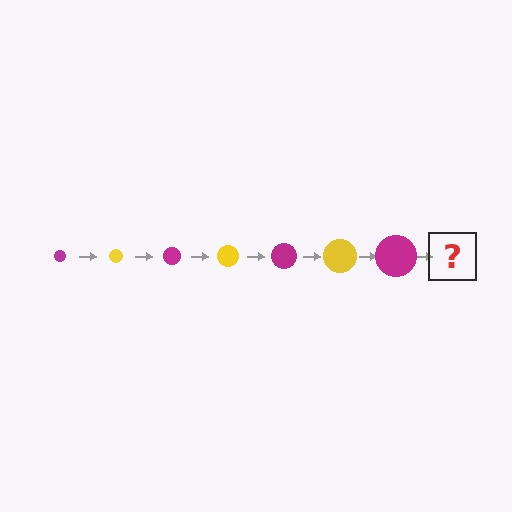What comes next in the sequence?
The next element should be a yellow circle, larger than the previous one.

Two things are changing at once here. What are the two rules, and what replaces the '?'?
The two rules are that the circle grows larger each step and the color cycles through magenta and yellow. The '?' should be a yellow circle, larger than the previous one.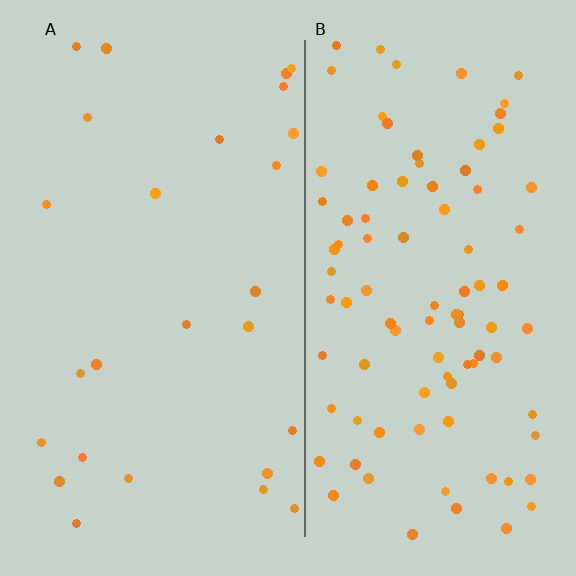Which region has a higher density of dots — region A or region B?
B (the right).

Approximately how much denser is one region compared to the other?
Approximately 3.5× — region B over region A.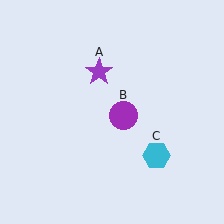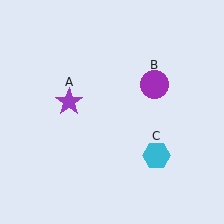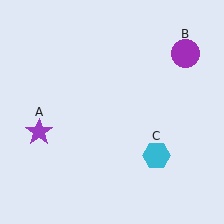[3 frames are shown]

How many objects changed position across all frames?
2 objects changed position: purple star (object A), purple circle (object B).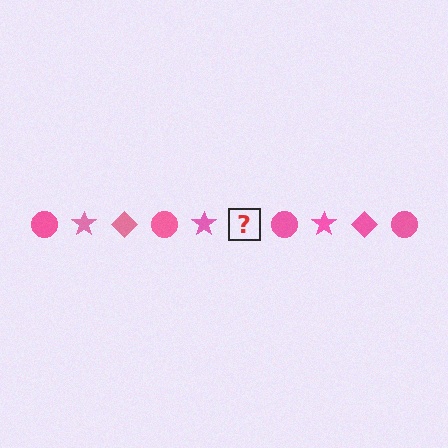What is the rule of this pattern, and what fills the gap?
The rule is that the pattern cycles through circle, star, diamond shapes in pink. The gap should be filled with a pink diamond.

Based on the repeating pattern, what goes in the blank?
The blank should be a pink diamond.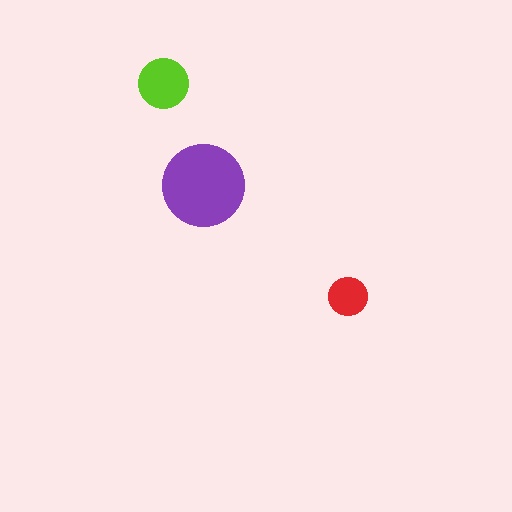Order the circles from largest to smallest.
the purple one, the lime one, the red one.